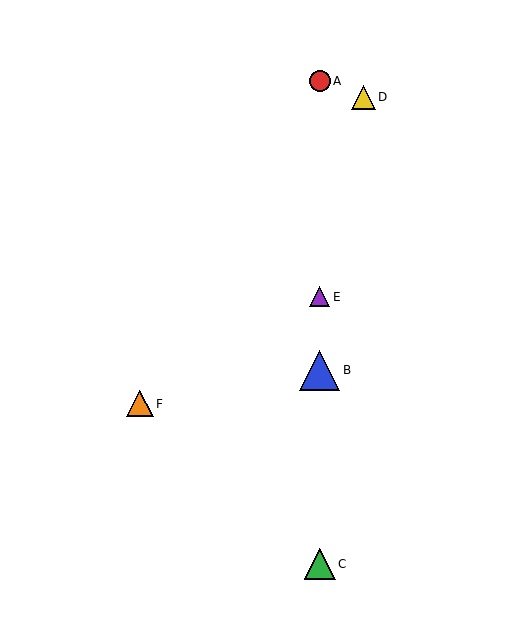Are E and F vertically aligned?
No, E is at x≈320 and F is at x≈140.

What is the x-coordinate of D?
Object D is at x≈363.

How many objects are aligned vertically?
4 objects (A, B, C, E) are aligned vertically.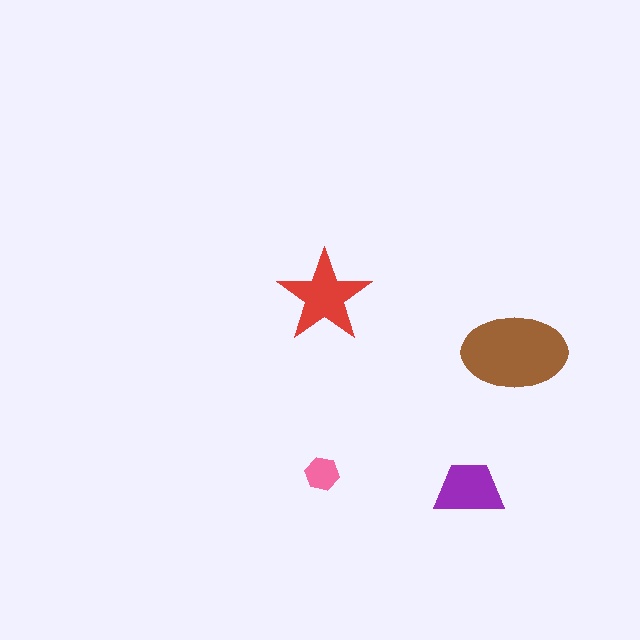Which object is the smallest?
The pink hexagon.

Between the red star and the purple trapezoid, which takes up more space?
The red star.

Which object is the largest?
The brown ellipse.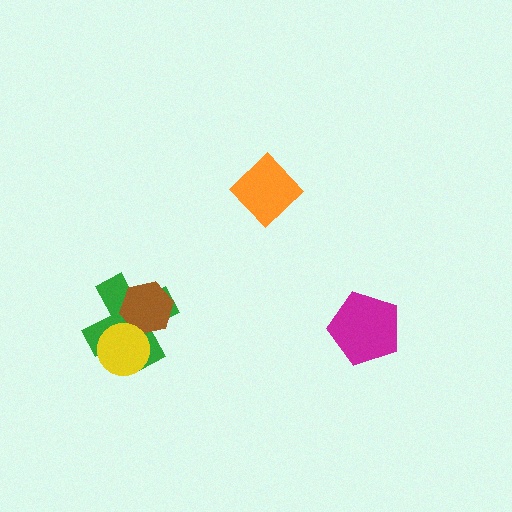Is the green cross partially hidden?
Yes, it is partially covered by another shape.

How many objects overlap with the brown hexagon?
2 objects overlap with the brown hexagon.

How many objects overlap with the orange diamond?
0 objects overlap with the orange diamond.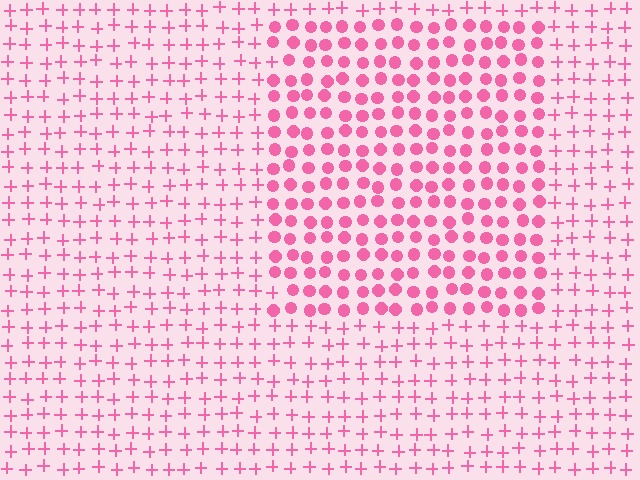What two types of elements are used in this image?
The image uses circles inside the rectangle region and plus signs outside it.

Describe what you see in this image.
The image is filled with small pink elements arranged in a uniform grid. A rectangle-shaped region contains circles, while the surrounding area contains plus signs. The boundary is defined purely by the change in element shape.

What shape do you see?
I see a rectangle.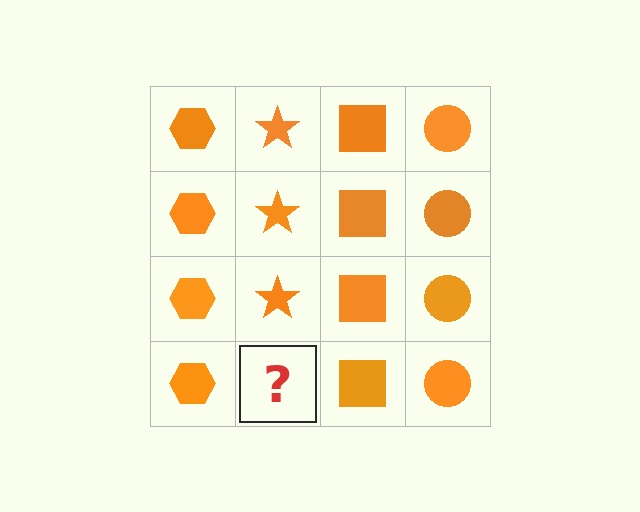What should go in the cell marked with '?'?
The missing cell should contain an orange star.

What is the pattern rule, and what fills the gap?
The rule is that each column has a consistent shape. The gap should be filled with an orange star.